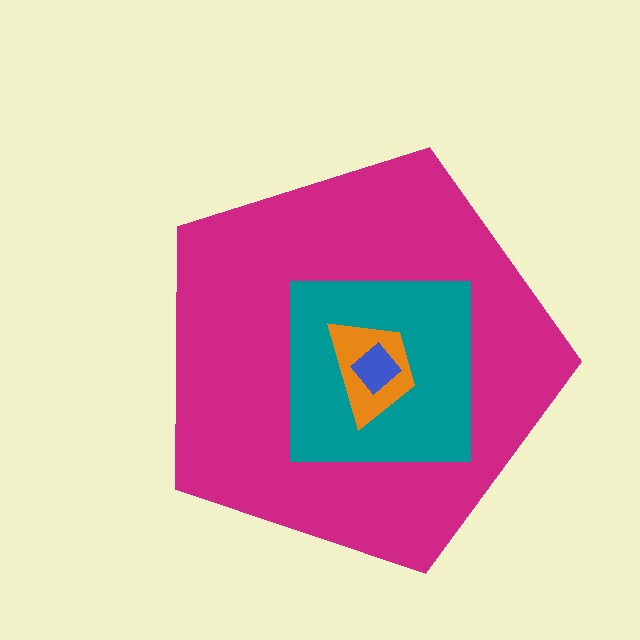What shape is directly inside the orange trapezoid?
The blue diamond.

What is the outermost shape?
The magenta pentagon.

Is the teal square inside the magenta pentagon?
Yes.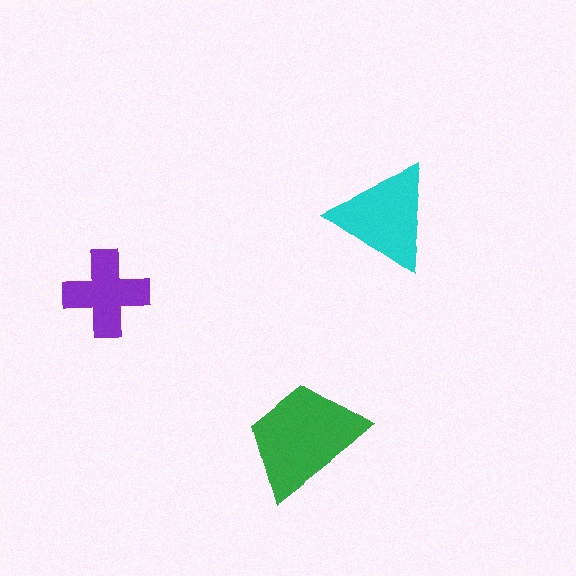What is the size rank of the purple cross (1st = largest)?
3rd.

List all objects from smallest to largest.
The purple cross, the cyan triangle, the green trapezoid.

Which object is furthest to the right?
The cyan triangle is rightmost.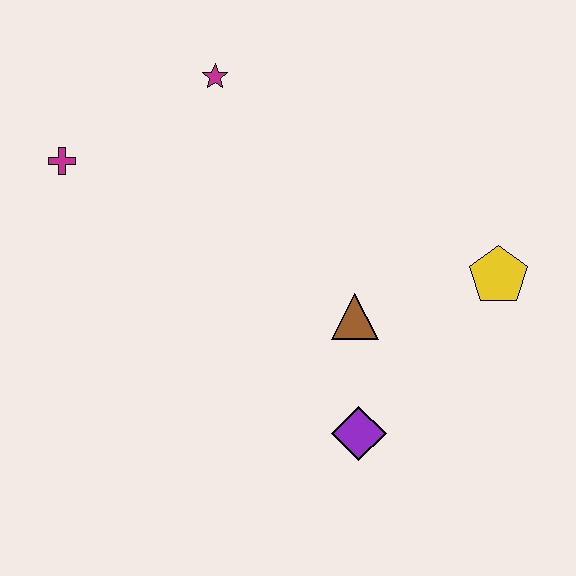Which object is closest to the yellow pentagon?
The brown triangle is closest to the yellow pentagon.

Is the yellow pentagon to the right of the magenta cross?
Yes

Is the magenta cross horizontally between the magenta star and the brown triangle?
No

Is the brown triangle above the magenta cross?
No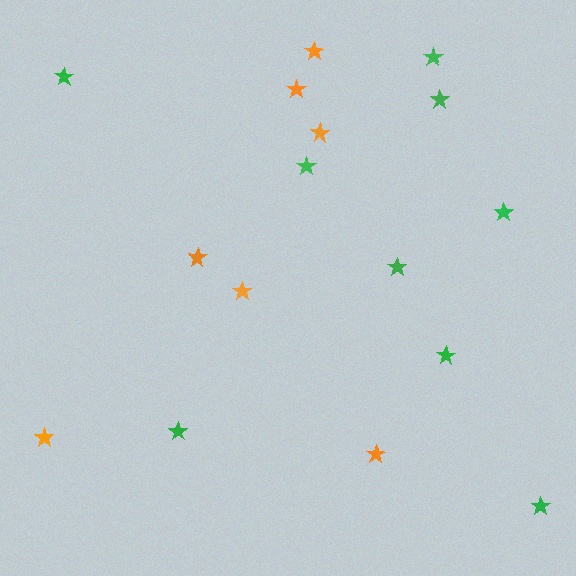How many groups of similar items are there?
There are 2 groups: one group of orange stars (7) and one group of green stars (9).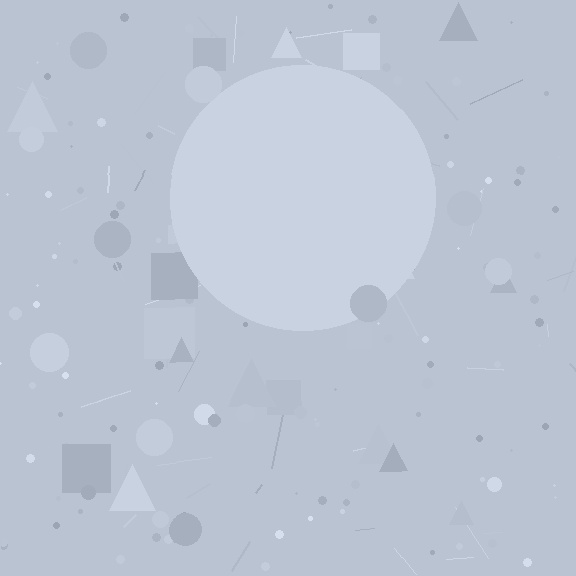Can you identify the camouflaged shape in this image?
The camouflaged shape is a circle.